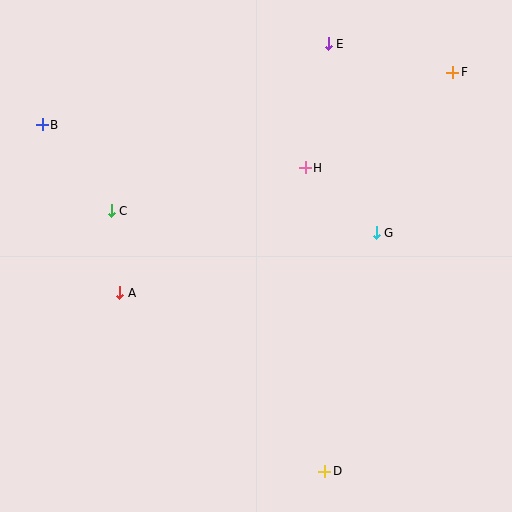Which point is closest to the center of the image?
Point H at (305, 168) is closest to the center.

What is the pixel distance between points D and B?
The distance between D and B is 447 pixels.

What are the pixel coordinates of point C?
Point C is at (111, 211).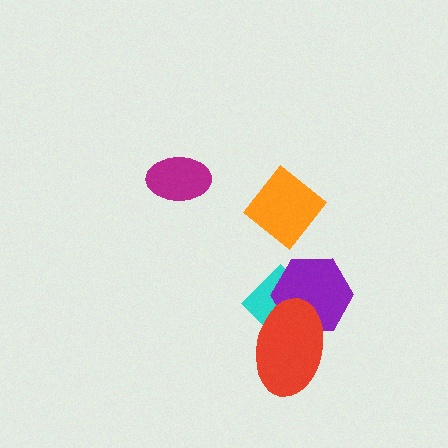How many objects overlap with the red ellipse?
2 objects overlap with the red ellipse.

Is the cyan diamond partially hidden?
Yes, it is partially covered by another shape.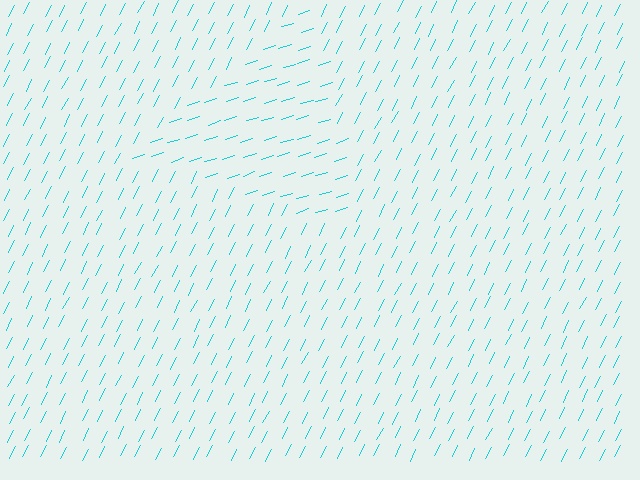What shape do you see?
I see a triangle.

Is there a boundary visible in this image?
Yes, there is a texture boundary formed by a change in line orientation.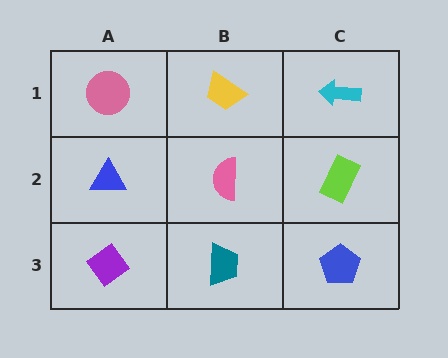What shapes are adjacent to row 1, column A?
A blue triangle (row 2, column A), a yellow trapezoid (row 1, column B).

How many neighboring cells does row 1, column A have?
2.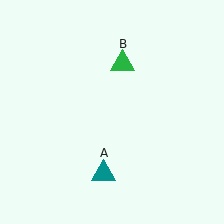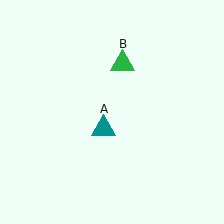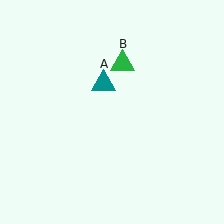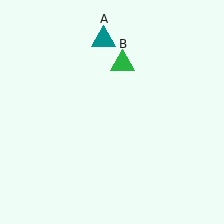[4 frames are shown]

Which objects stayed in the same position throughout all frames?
Green triangle (object B) remained stationary.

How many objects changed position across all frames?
1 object changed position: teal triangle (object A).